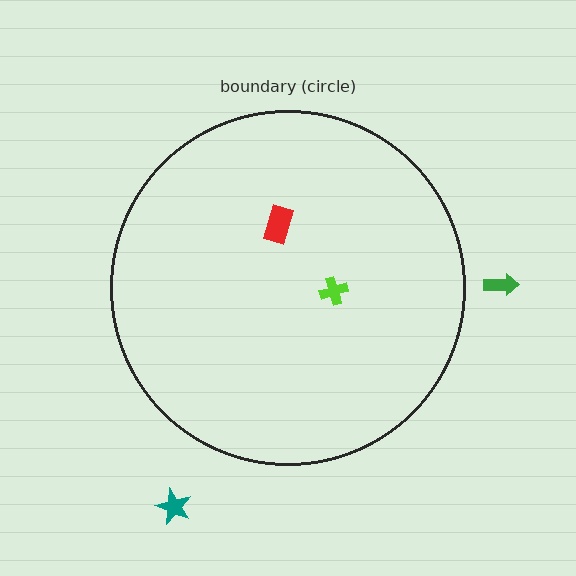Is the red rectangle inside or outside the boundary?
Inside.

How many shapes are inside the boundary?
2 inside, 2 outside.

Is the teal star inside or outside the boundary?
Outside.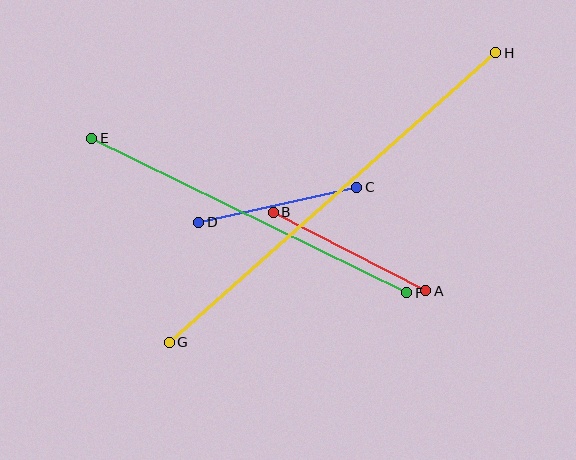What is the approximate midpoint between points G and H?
The midpoint is at approximately (332, 198) pixels.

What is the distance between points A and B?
The distance is approximately 172 pixels.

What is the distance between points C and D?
The distance is approximately 162 pixels.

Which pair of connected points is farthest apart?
Points G and H are farthest apart.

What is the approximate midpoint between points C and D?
The midpoint is at approximately (278, 205) pixels.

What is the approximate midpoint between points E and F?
The midpoint is at approximately (249, 216) pixels.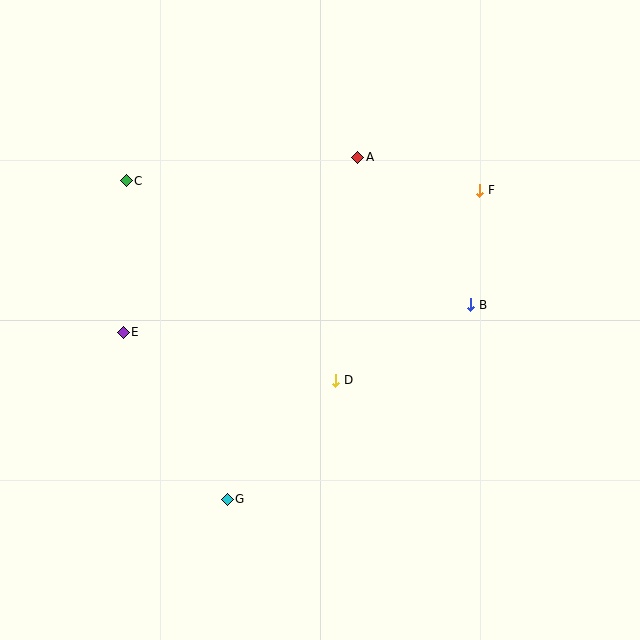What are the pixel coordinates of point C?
Point C is at (126, 181).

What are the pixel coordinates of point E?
Point E is at (123, 332).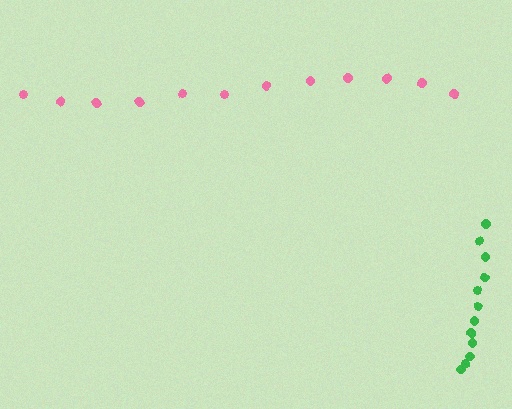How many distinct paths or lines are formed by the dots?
There are 2 distinct paths.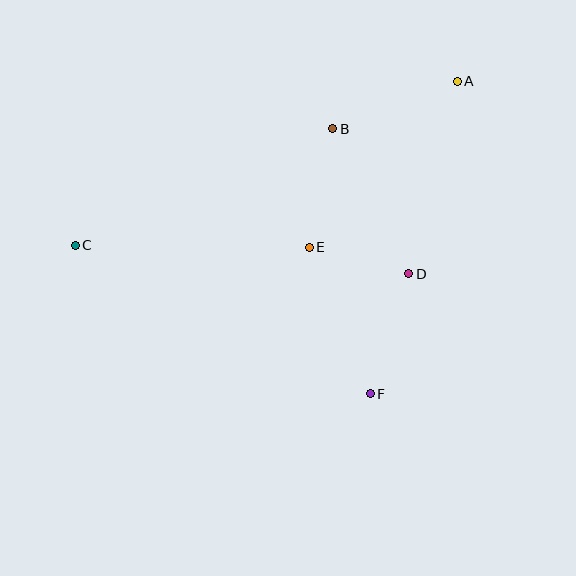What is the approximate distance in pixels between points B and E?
The distance between B and E is approximately 121 pixels.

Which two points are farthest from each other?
Points A and C are farthest from each other.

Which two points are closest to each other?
Points D and E are closest to each other.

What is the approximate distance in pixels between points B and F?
The distance between B and F is approximately 268 pixels.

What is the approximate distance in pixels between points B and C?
The distance between B and C is approximately 282 pixels.